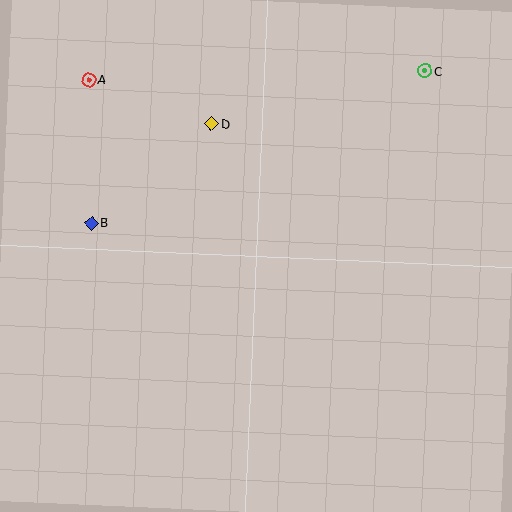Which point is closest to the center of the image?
Point D at (212, 124) is closest to the center.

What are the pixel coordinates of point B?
Point B is at (92, 223).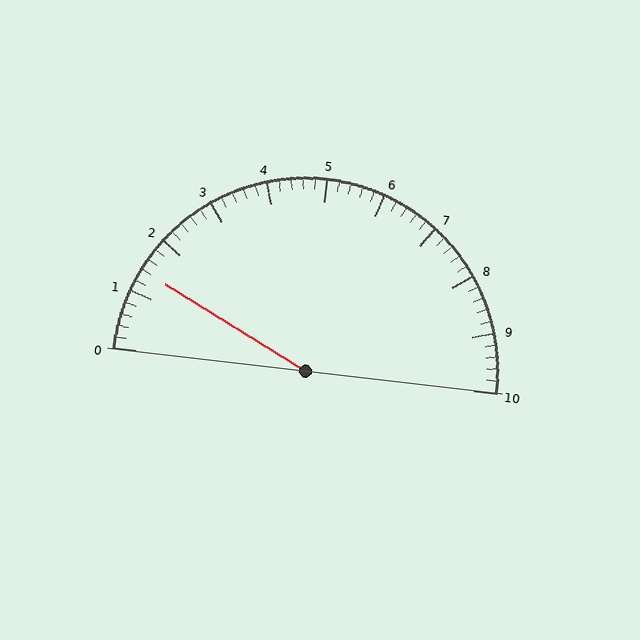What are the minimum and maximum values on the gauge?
The gauge ranges from 0 to 10.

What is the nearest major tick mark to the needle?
The nearest major tick mark is 1.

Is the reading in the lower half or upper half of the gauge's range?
The reading is in the lower half of the range (0 to 10).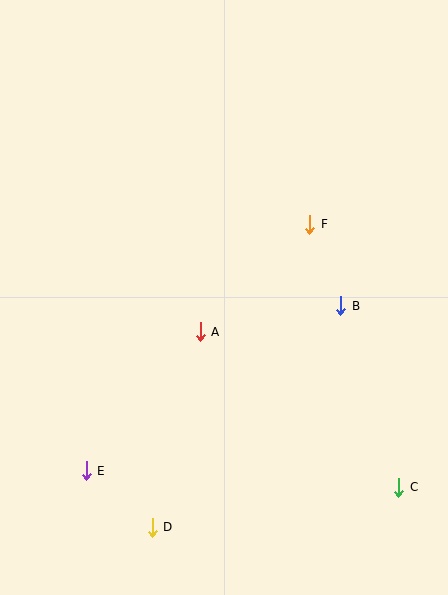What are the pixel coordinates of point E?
Point E is at (86, 471).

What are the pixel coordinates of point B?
Point B is at (341, 306).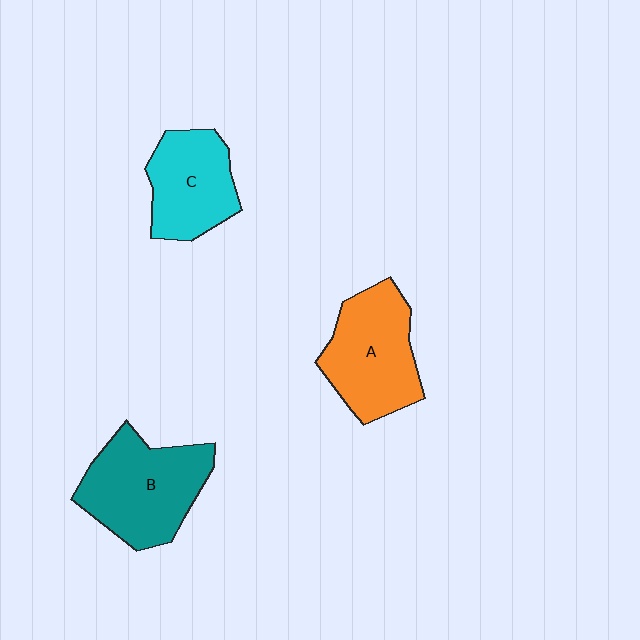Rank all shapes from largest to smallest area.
From largest to smallest: B (teal), A (orange), C (cyan).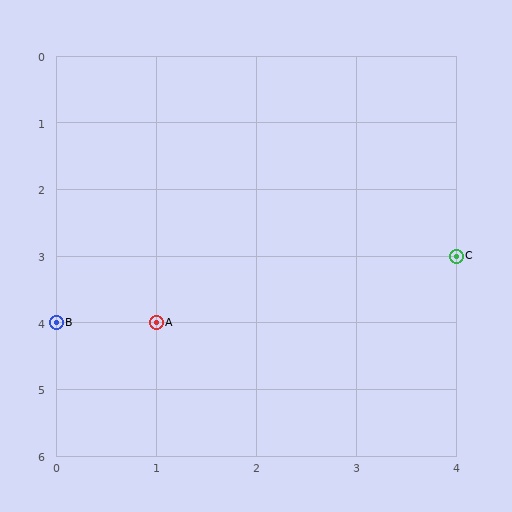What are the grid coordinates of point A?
Point A is at grid coordinates (1, 4).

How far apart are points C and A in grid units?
Points C and A are 3 columns and 1 row apart (about 3.2 grid units diagonally).